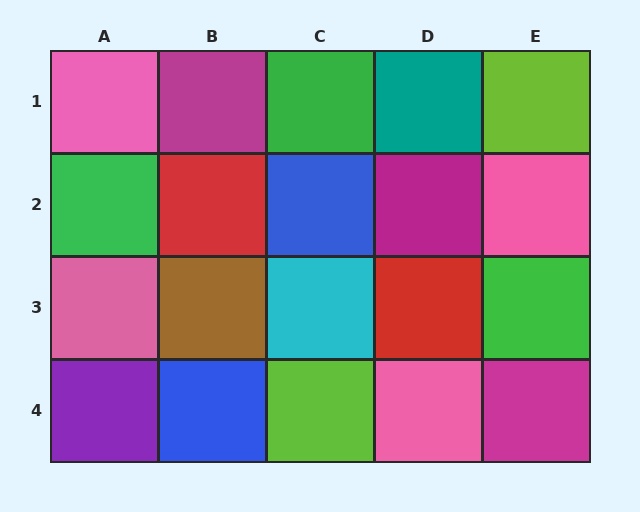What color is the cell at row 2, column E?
Pink.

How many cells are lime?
2 cells are lime.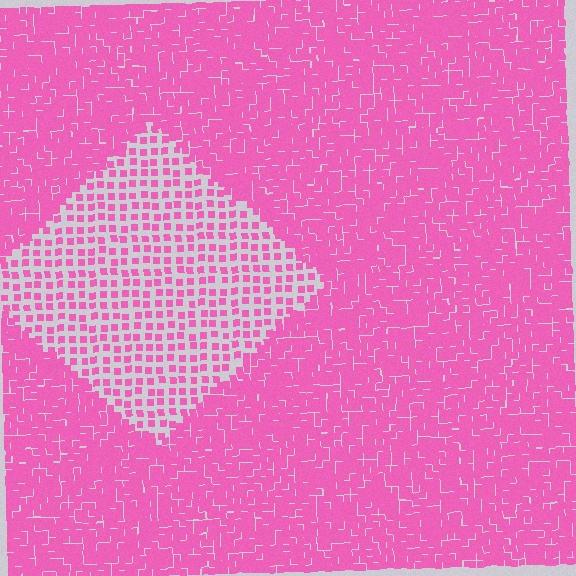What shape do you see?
I see a diamond.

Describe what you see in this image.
The image contains small pink elements arranged at two different densities. A diamond-shaped region is visible where the elements are less densely packed than the surrounding area.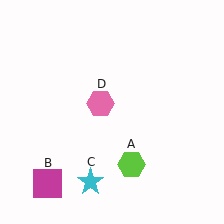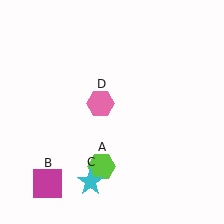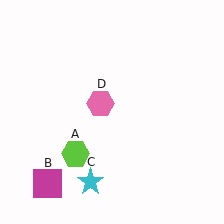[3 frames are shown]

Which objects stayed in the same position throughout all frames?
Magenta square (object B) and cyan star (object C) and pink hexagon (object D) remained stationary.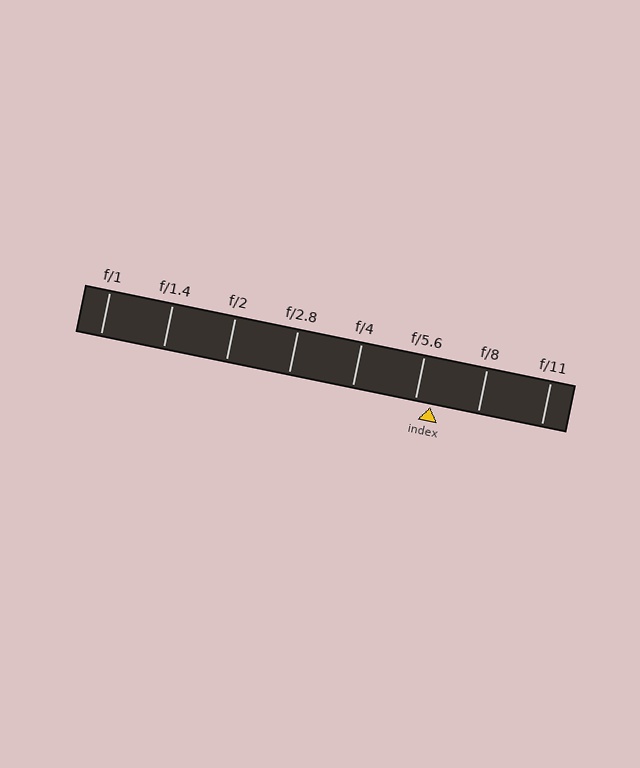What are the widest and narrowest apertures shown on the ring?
The widest aperture shown is f/1 and the narrowest is f/11.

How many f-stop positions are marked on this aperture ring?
There are 8 f-stop positions marked.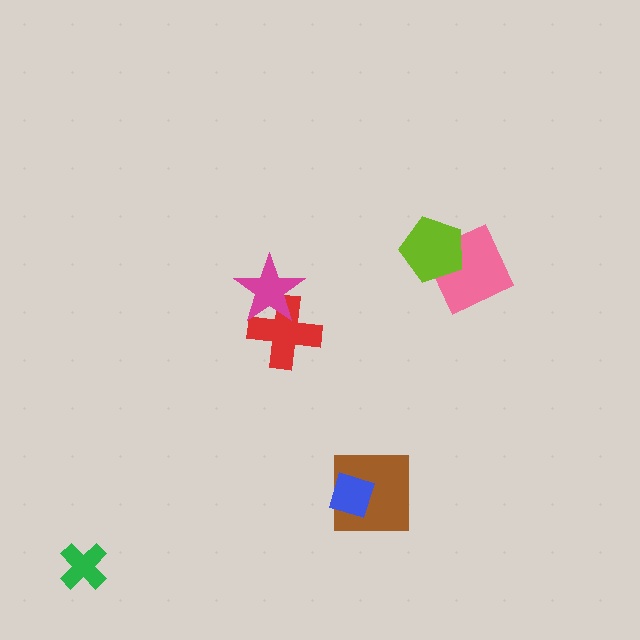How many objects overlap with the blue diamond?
1 object overlaps with the blue diamond.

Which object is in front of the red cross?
The magenta star is in front of the red cross.